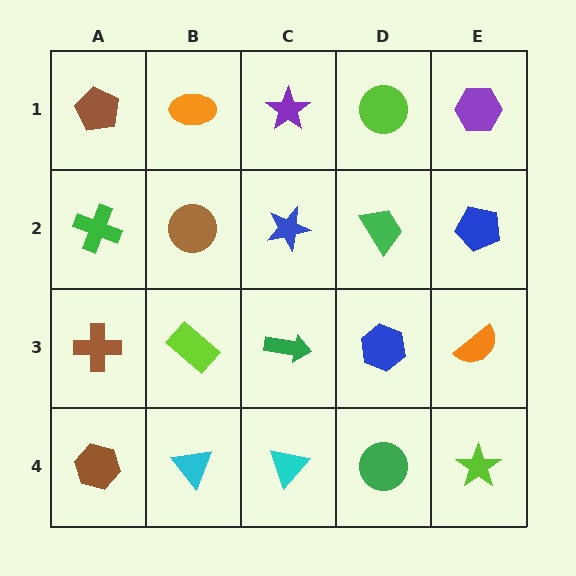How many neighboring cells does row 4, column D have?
3.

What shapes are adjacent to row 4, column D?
A blue hexagon (row 3, column D), a cyan triangle (row 4, column C), a lime star (row 4, column E).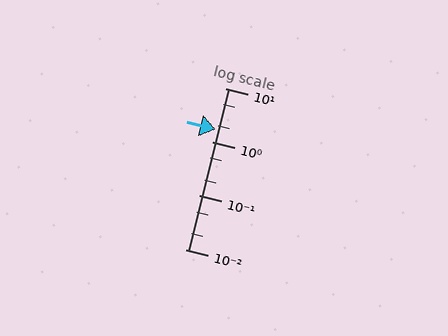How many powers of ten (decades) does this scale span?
The scale spans 3 decades, from 0.01 to 10.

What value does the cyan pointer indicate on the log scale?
The pointer indicates approximately 1.7.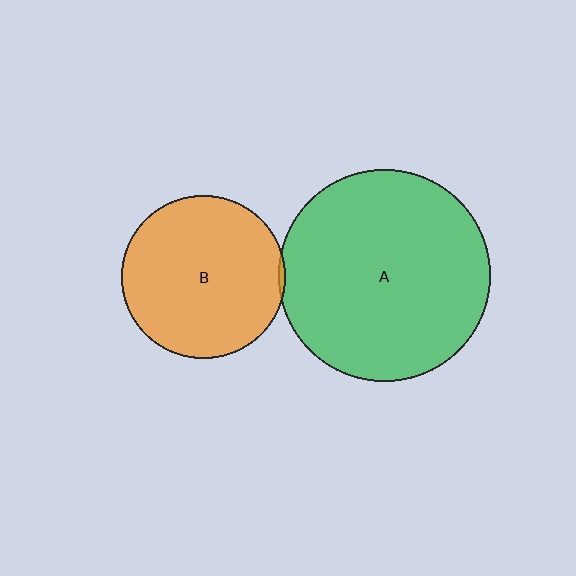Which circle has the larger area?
Circle A (green).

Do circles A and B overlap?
Yes.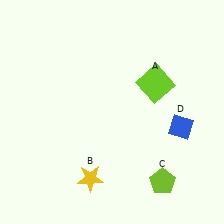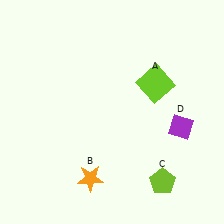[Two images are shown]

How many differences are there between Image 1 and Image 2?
There are 2 differences between the two images.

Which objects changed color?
B changed from yellow to orange. D changed from blue to purple.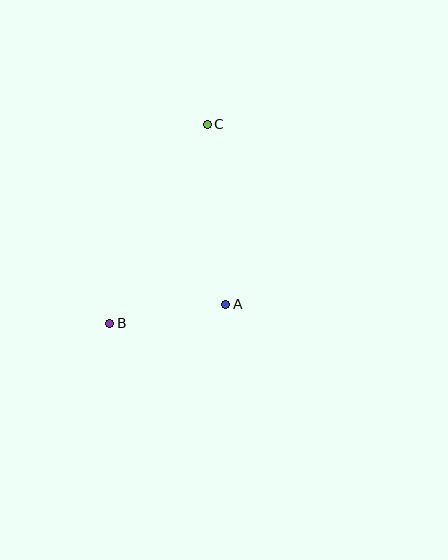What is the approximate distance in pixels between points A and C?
The distance between A and C is approximately 181 pixels.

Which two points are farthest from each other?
Points B and C are farthest from each other.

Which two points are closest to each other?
Points A and B are closest to each other.